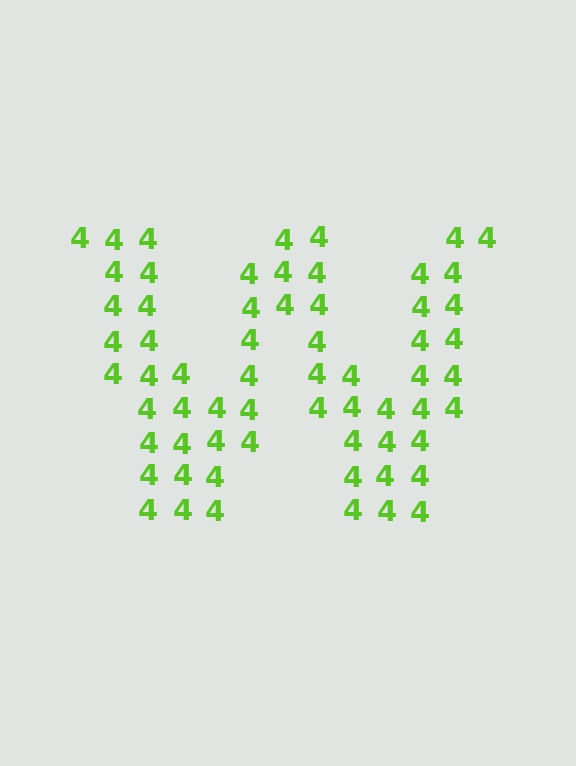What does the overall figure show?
The overall figure shows the letter W.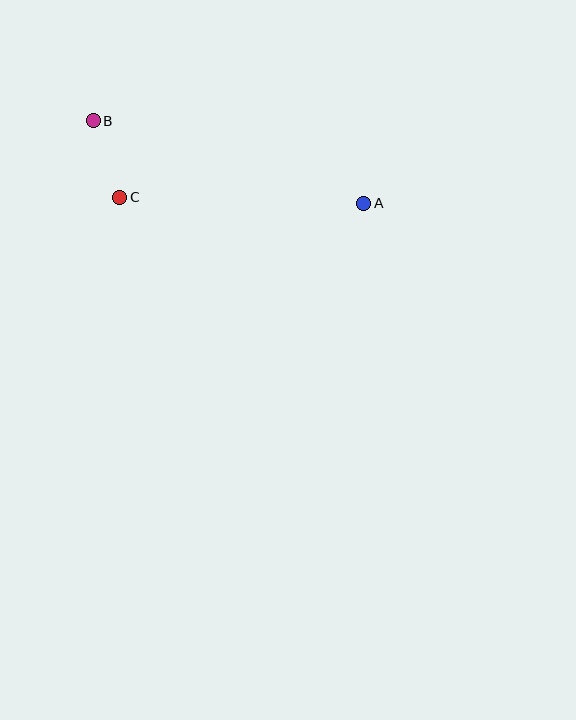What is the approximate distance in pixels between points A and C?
The distance between A and C is approximately 244 pixels.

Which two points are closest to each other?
Points B and C are closest to each other.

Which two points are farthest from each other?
Points A and B are farthest from each other.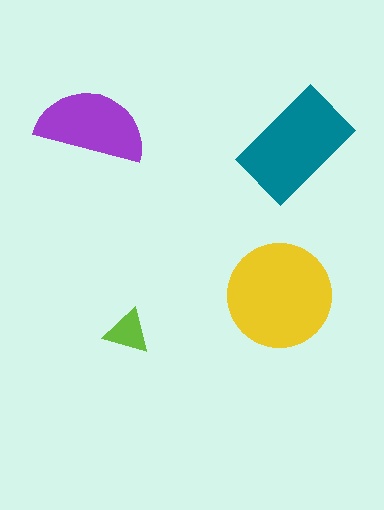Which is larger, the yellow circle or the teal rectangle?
The yellow circle.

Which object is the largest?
The yellow circle.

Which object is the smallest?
The lime triangle.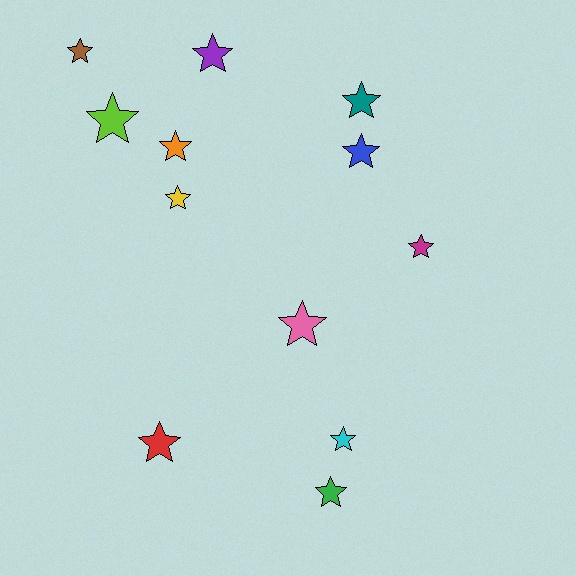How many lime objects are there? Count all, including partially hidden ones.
There is 1 lime object.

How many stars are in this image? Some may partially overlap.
There are 12 stars.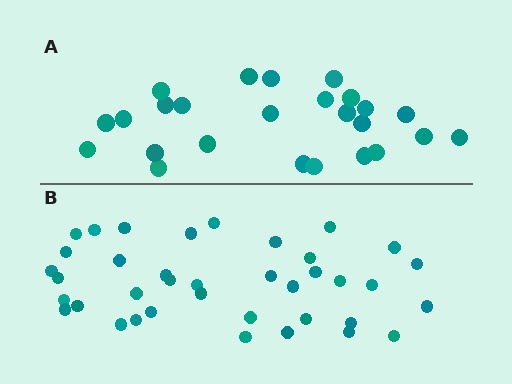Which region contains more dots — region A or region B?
Region B (the bottom region) has more dots.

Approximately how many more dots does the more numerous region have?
Region B has approximately 15 more dots than region A.